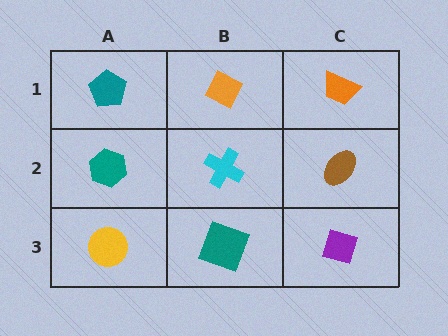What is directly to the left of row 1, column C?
An orange diamond.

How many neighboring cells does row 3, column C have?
2.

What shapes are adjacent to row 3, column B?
A cyan cross (row 2, column B), a yellow circle (row 3, column A), a purple diamond (row 3, column C).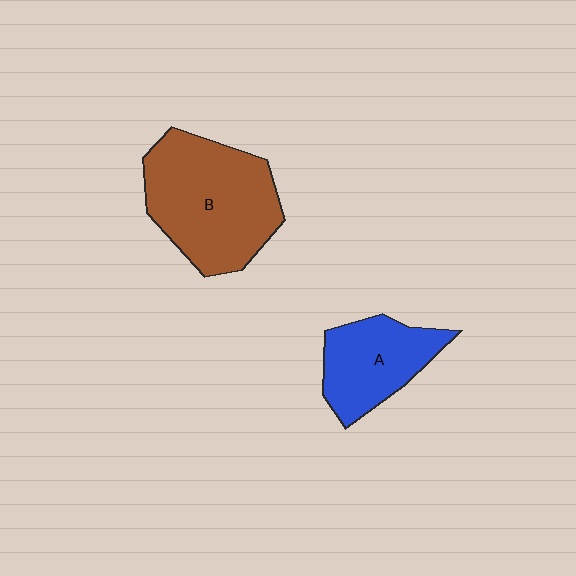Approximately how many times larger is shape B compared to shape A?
Approximately 1.7 times.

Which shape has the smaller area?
Shape A (blue).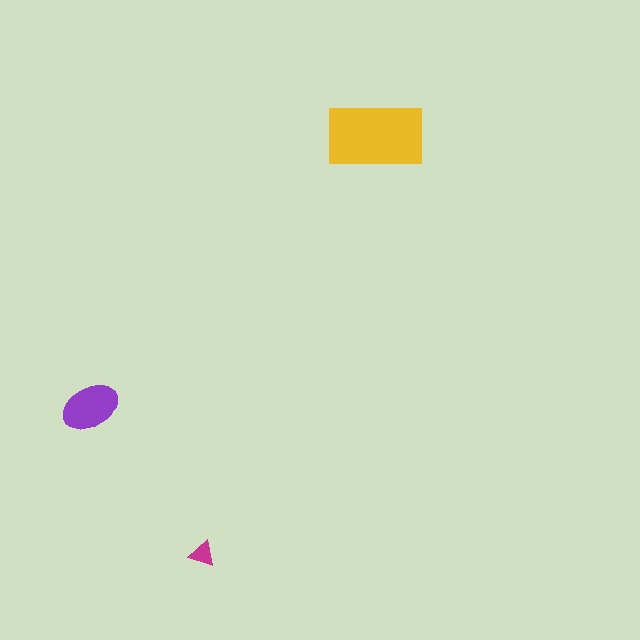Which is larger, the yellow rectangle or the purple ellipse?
The yellow rectangle.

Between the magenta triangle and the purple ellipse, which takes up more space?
The purple ellipse.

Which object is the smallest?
The magenta triangle.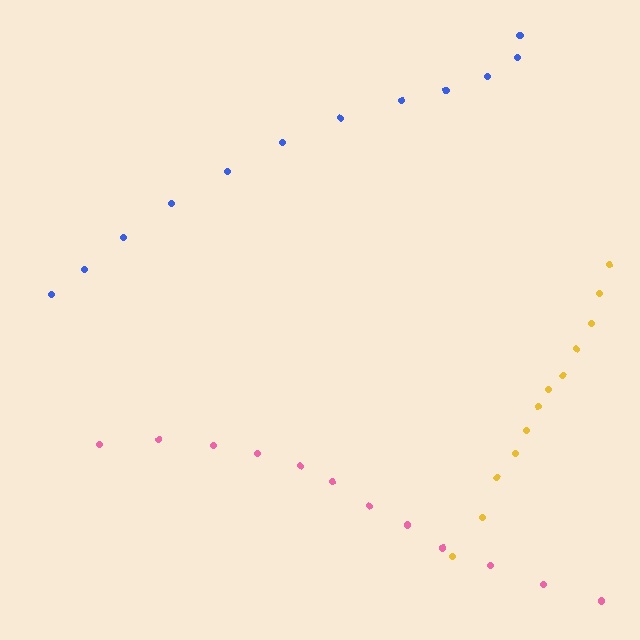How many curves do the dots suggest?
There are 3 distinct paths.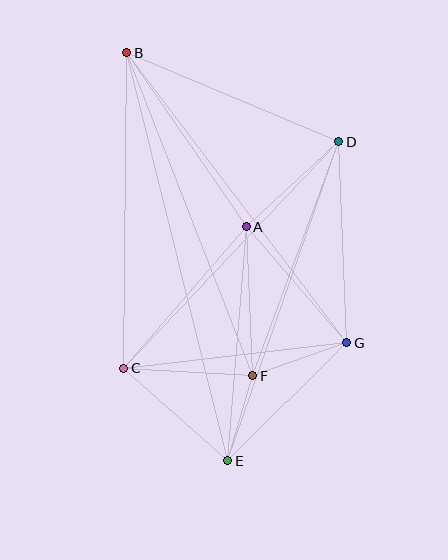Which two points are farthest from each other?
Points B and E are farthest from each other.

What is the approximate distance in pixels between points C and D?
The distance between C and D is approximately 312 pixels.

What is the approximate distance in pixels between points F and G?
The distance between F and G is approximately 99 pixels.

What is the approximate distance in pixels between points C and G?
The distance between C and G is approximately 224 pixels.